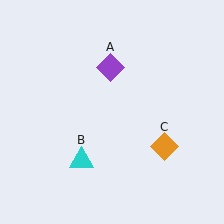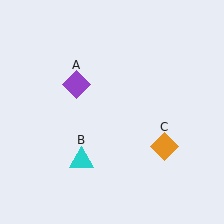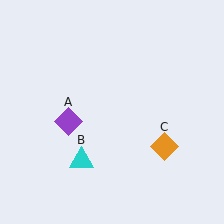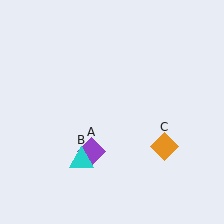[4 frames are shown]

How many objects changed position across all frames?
1 object changed position: purple diamond (object A).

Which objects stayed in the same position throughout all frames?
Cyan triangle (object B) and orange diamond (object C) remained stationary.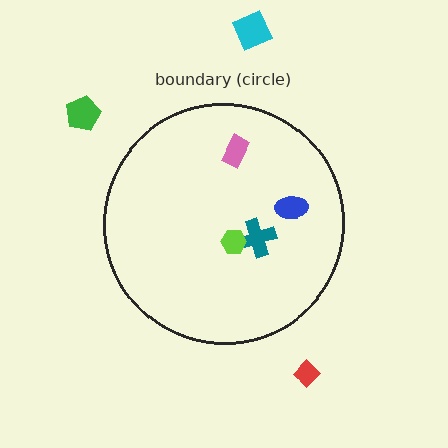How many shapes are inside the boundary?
4 inside, 3 outside.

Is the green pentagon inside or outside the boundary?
Outside.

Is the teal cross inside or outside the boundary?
Inside.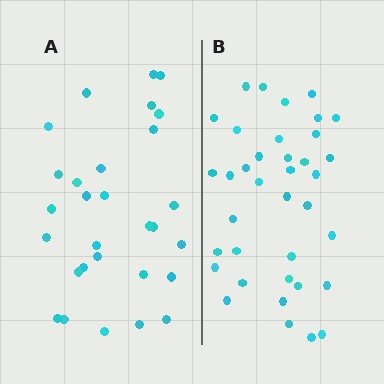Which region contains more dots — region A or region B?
Region B (the right region) has more dots.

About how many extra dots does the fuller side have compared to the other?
Region B has roughly 8 or so more dots than region A.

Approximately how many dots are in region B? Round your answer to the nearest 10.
About 40 dots. (The exact count is 37, which rounds to 40.)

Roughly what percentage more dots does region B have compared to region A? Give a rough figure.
About 30% more.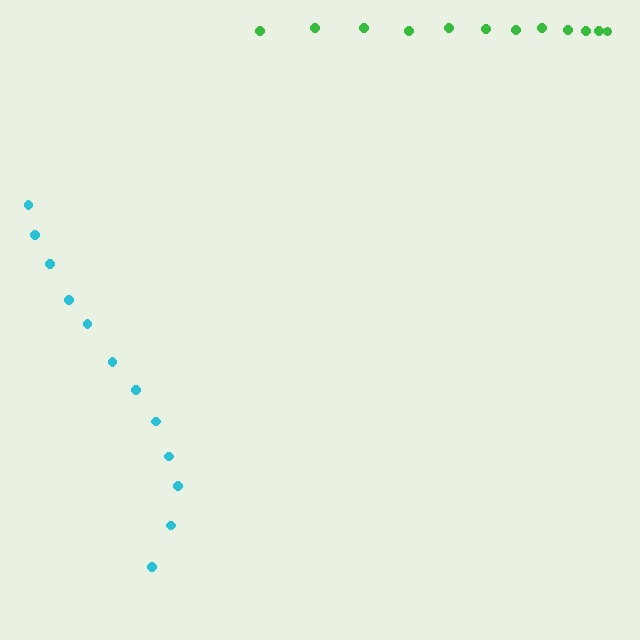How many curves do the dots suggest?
There are 2 distinct paths.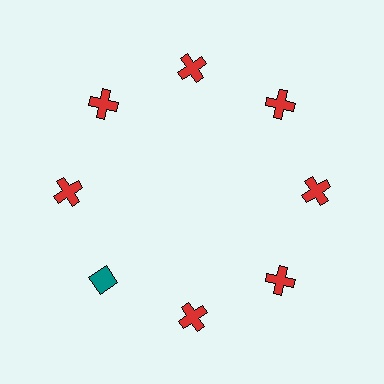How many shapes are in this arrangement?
There are 8 shapes arranged in a ring pattern.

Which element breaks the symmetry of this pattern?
The teal diamond at roughly the 8 o'clock position breaks the symmetry. All other shapes are red crosses.